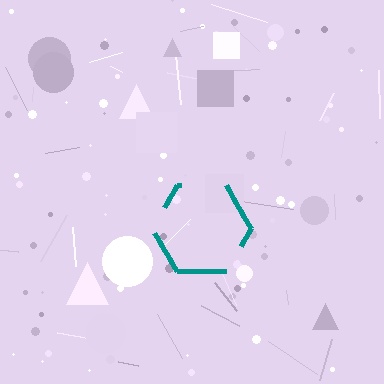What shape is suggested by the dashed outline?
The dashed outline suggests a hexagon.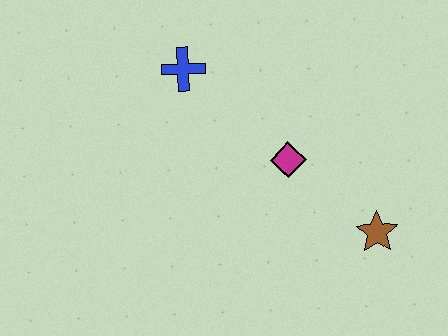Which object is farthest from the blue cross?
The brown star is farthest from the blue cross.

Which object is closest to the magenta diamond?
The brown star is closest to the magenta diamond.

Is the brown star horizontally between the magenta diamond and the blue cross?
No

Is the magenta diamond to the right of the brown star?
No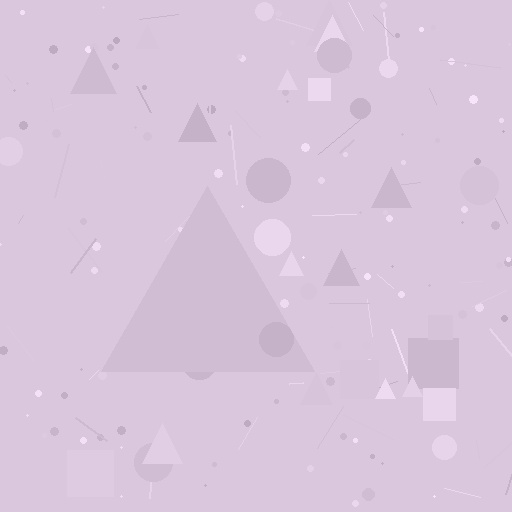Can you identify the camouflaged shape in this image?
The camouflaged shape is a triangle.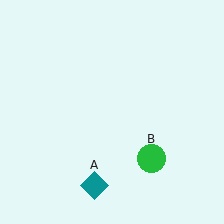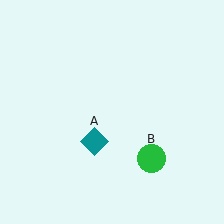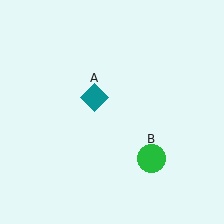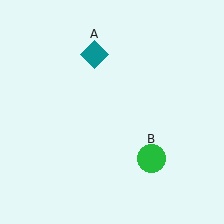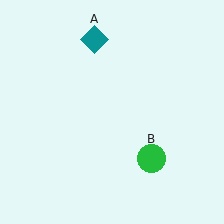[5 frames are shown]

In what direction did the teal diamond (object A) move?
The teal diamond (object A) moved up.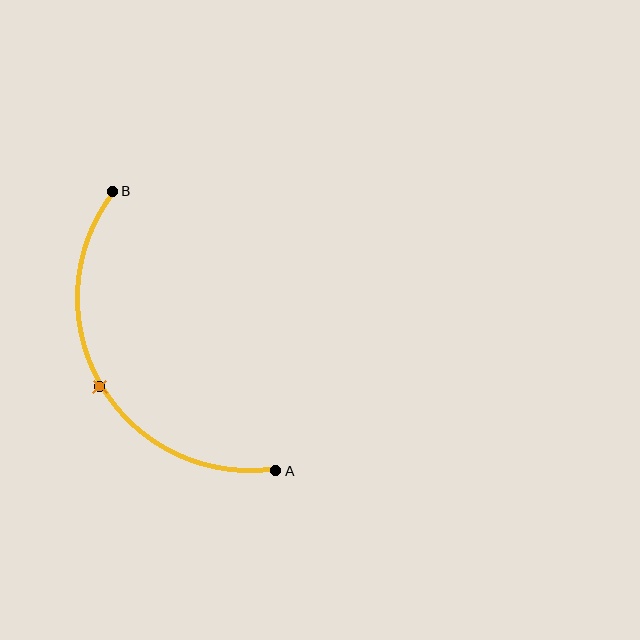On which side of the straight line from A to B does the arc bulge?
The arc bulges to the left of the straight line connecting A and B.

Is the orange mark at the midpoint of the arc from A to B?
Yes. The orange mark lies on the arc at equal arc-length from both A and B — it is the arc midpoint.